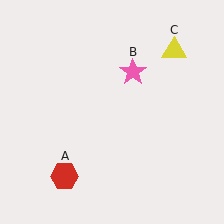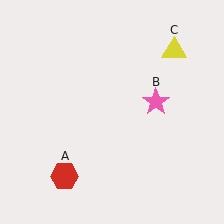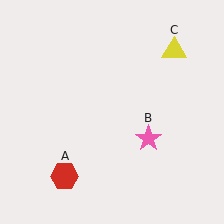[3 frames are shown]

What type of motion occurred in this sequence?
The pink star (object B) rotated clockwise around the center of the scene.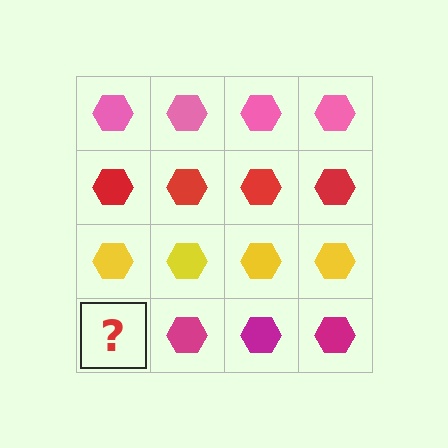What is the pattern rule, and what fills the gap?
The rule is that each row has a consistent color. The gap should be filled with a magenta hexagon.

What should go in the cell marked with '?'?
The missing cell should contain a magenta hexagon.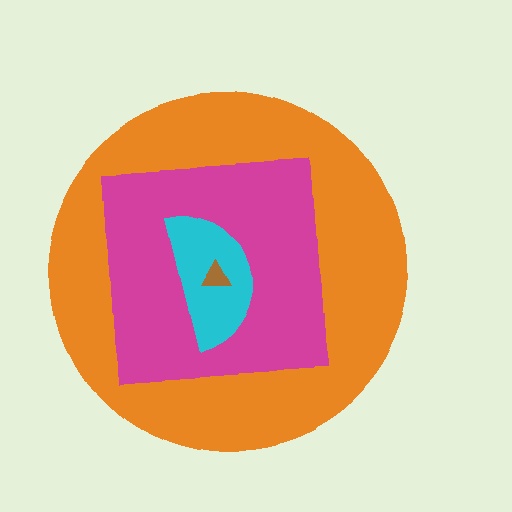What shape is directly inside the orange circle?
The magenta square.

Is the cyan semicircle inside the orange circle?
Yes.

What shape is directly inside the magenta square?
The cyan semicircle.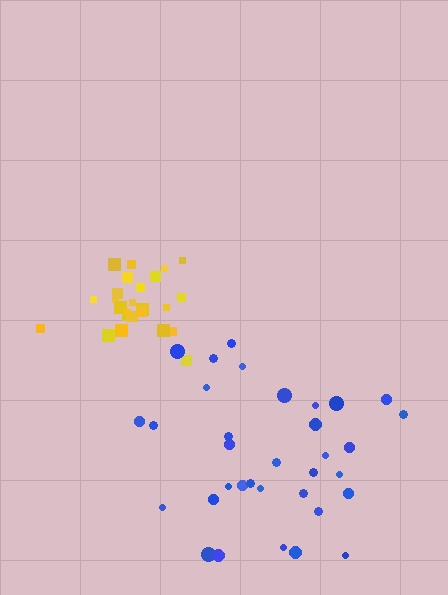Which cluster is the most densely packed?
Yellow.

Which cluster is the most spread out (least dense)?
Blue.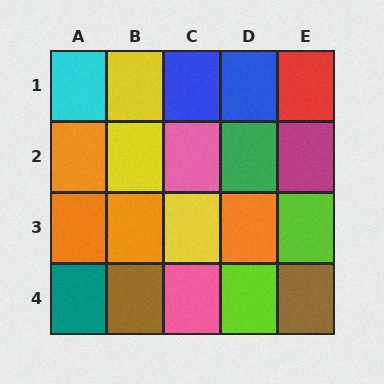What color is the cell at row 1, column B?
Yellow.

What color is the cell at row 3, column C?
Yellow.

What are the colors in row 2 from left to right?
Orange, yellow, pink, green, magenta.